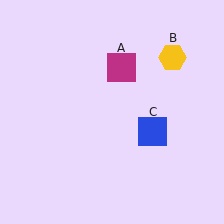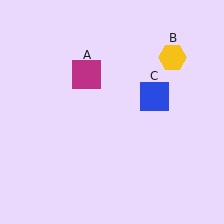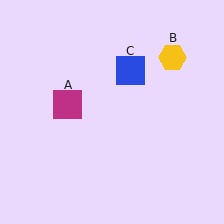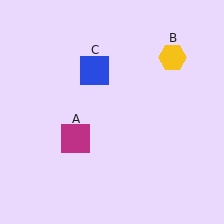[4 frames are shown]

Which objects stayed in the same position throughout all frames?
Yellow hexagon (object B) remained stationary.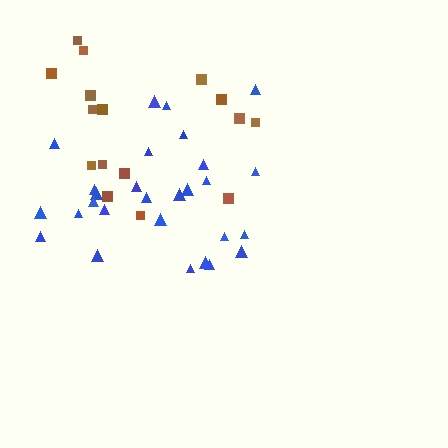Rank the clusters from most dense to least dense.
blue, brown.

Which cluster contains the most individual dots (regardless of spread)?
Blue (28).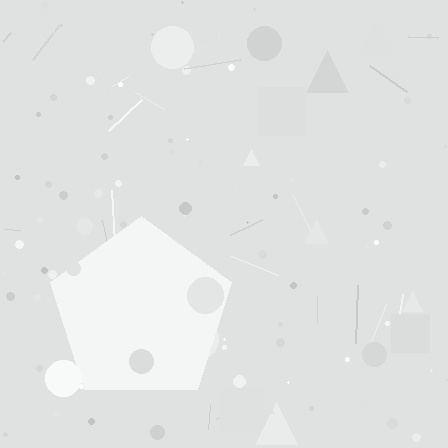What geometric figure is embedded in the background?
A pentagon is embedded in the background.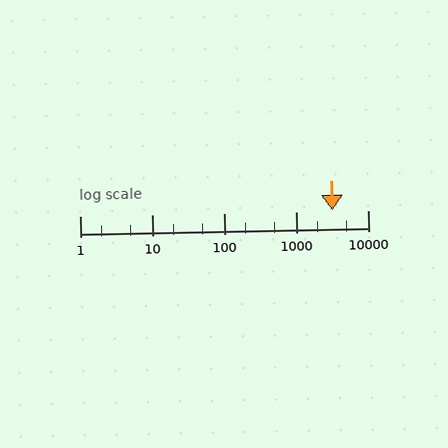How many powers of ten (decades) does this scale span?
The scale spans 4 decades, from 1 to 10000.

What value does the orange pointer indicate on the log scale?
The pointer indicates approximately 3200.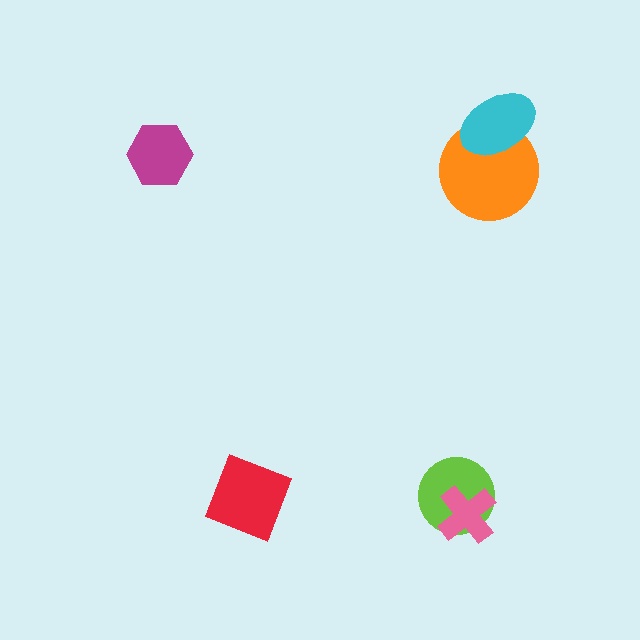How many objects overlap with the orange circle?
1 object overlaps with the orange circle.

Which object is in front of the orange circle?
The cyan ellipse is in front of the orange circle.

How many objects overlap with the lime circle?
1 object overlaps with the lime circle.